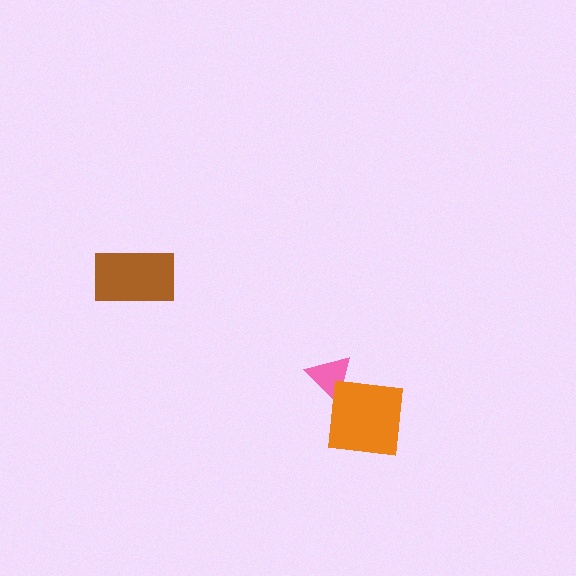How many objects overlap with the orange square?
1 object overlaps with the orange square.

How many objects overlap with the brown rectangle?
0 objects overlap with the brown rectangle.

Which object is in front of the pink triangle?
The orange square is in front of the pink triangle.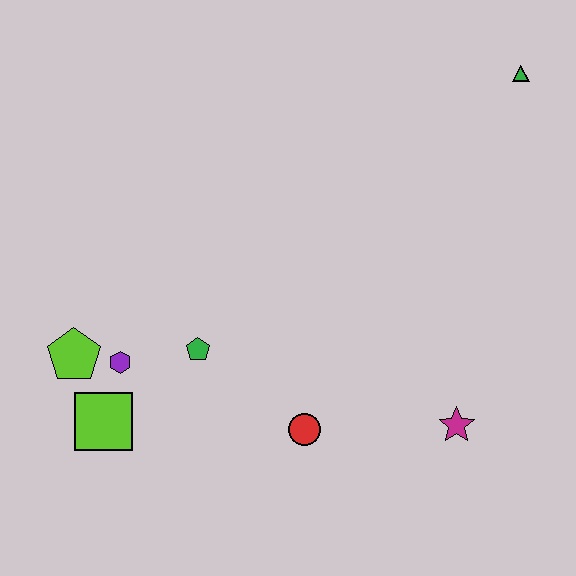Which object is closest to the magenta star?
The red circle is closest to the magenta star.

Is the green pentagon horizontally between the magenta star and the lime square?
Yes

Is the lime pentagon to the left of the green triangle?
Yes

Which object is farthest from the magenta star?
The lime pentagon is farthest from the magenta star.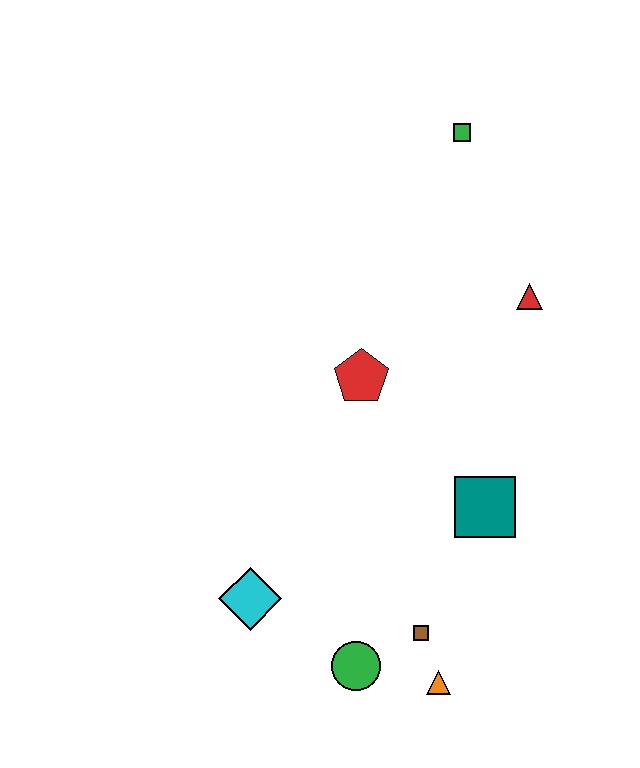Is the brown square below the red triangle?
Yes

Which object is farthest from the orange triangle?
The green square is farthest from the orange triangle.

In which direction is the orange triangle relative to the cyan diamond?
The orange triangle is to the right of the cyan diamond.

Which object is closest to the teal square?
The brown square is closest to the teal square.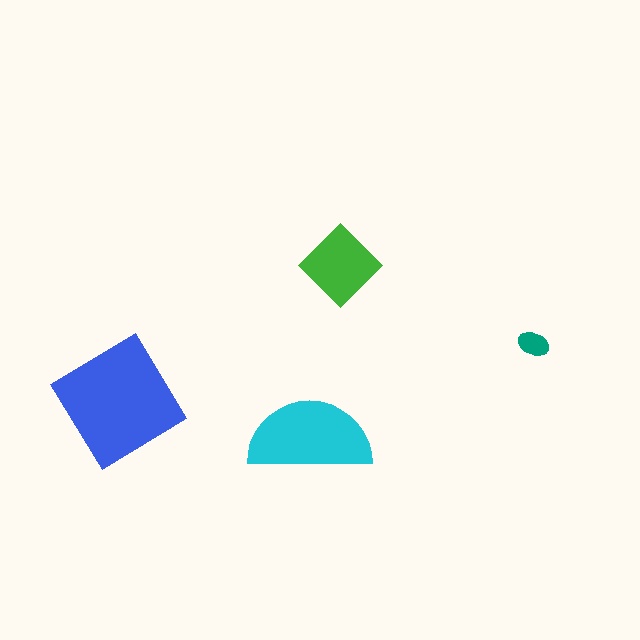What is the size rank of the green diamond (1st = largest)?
3rd.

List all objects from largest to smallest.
The blue diamond, the cyan semicircle, the green diamond, the teal ellipse.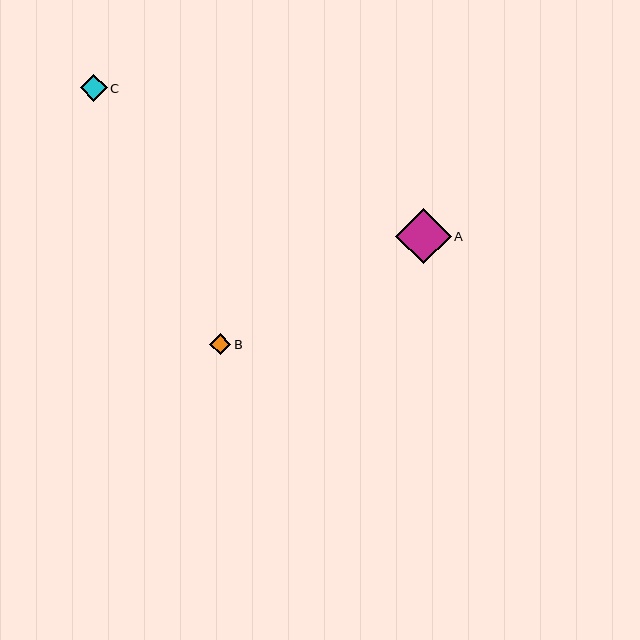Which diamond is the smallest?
Diamond B is the smallest with a size of approximately 21 pixels.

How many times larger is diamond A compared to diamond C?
Diamond A is approximately 2.1 times the size of diamond C.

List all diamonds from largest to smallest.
From largest to smallest: A, C, B.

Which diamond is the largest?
Diamond A is the largest with a size of approximately 56 pixels.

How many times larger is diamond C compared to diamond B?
Diamond C is approximately 1.3 times the size of diamond B.